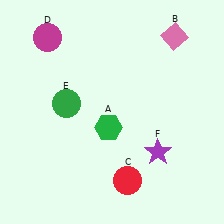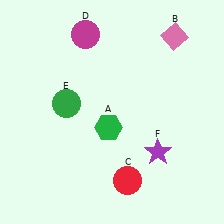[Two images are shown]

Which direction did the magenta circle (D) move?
The magenta circle (D) moved right.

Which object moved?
The magenta circle (D) moved right.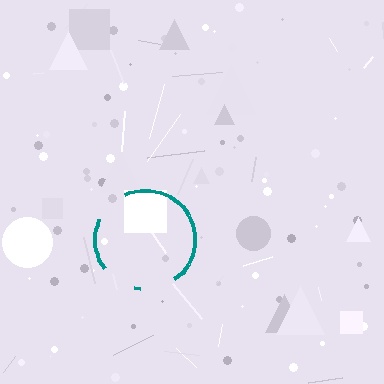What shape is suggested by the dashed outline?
The dashed outline suggests a circle.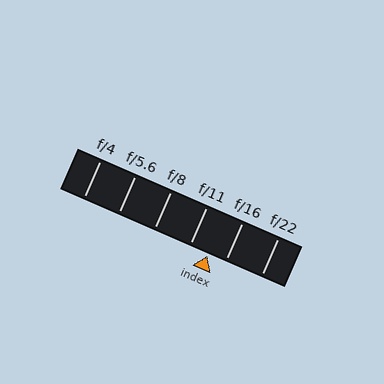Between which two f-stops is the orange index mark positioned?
The index mark is between f/11 and f/16.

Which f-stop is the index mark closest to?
The index mark is closest to f/16.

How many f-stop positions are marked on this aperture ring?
There are 6 f-stop positions marked.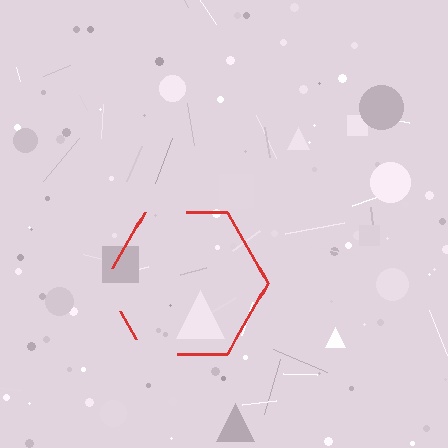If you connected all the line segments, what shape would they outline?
They would outline a hexagon.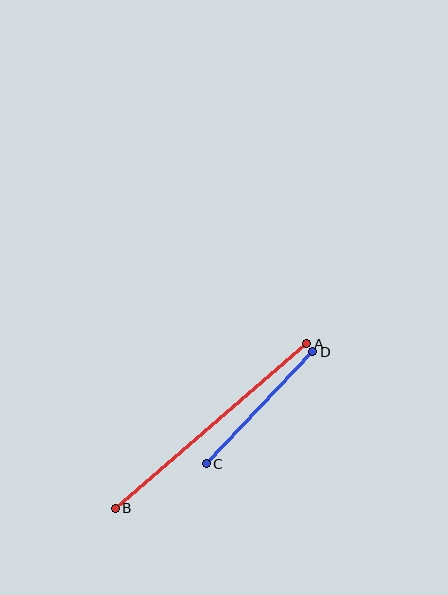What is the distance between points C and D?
The distance is approximately 155 pixels.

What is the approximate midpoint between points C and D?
The midpoint is at approximately (259, 408) pixels.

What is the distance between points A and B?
The distance is approximately 253 pixels.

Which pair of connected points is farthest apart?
Points A and B are farthest apart.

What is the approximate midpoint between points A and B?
The midpoint is at approximately (211, 426) pixels.